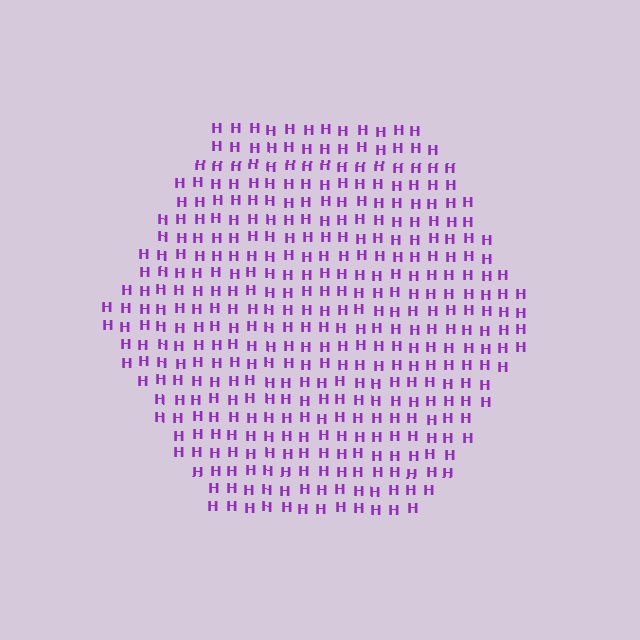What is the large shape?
The large shape is a hexagon.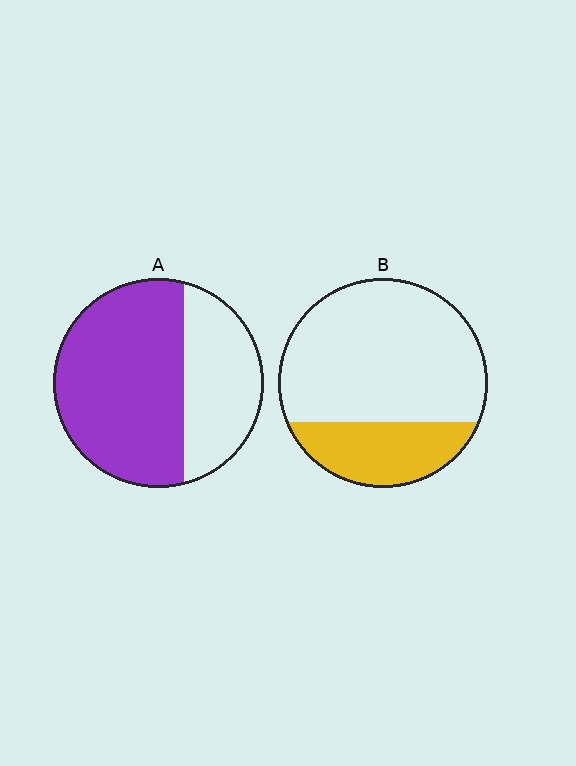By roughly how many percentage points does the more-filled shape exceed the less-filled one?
By roughly 40 percentage points (A over B).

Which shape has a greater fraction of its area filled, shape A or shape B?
Shape A.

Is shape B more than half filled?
No.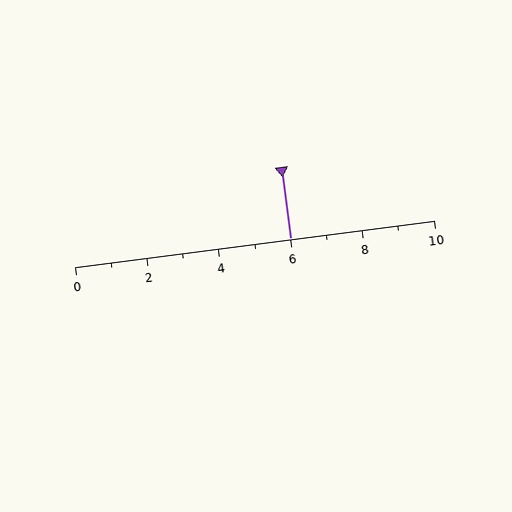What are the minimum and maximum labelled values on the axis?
The axis runs from 0 to 10.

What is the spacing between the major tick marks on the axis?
The major ticks are spaced 2 apart.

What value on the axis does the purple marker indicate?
The marker indicates approximately 6.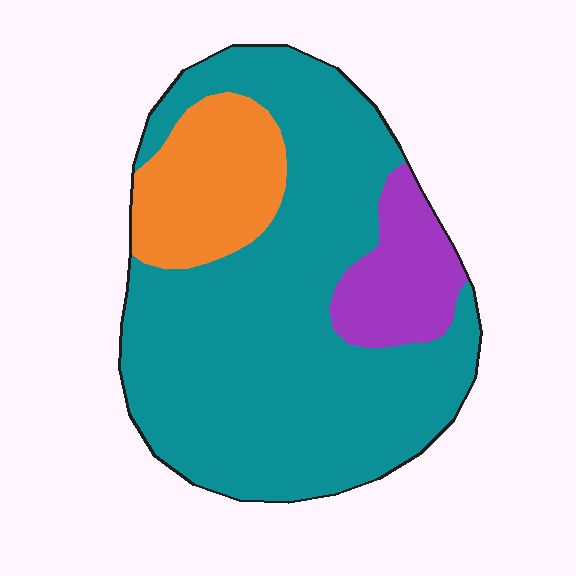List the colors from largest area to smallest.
From largest to smallest: teal, orange, purple.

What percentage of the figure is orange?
Orange covers around 15% of the figure.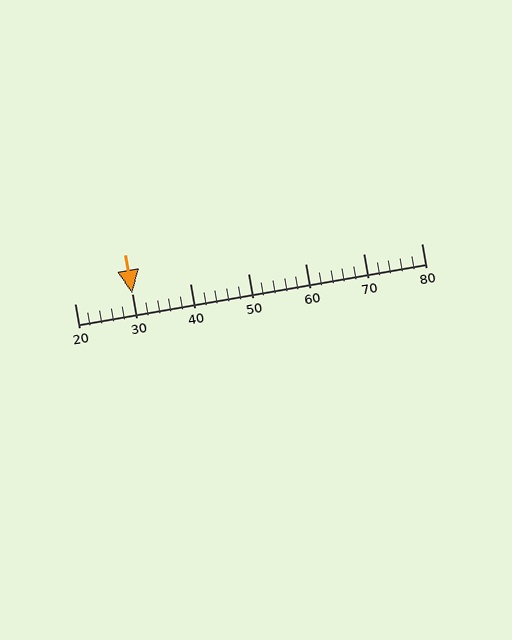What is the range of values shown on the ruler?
The ruler shows values from 20 to 80.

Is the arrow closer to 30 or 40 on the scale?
The arrow is closer to 30.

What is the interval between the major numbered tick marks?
The major tick marks are spaced 10 units apart.